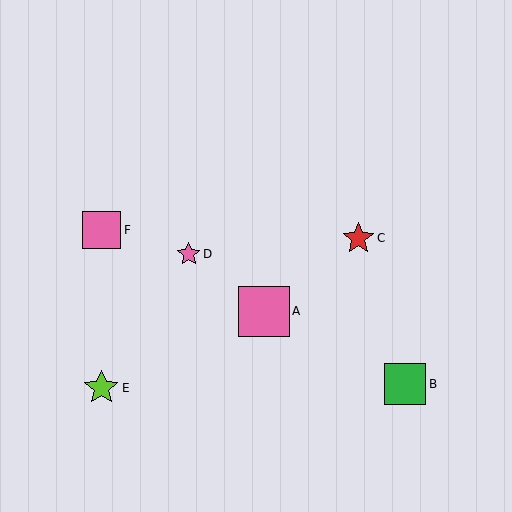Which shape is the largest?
The pink square (labeled A) is the largest.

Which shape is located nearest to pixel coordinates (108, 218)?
The pink square (labeled F) at (102, 230) is nearest to that location.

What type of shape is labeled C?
Shape C is a red star.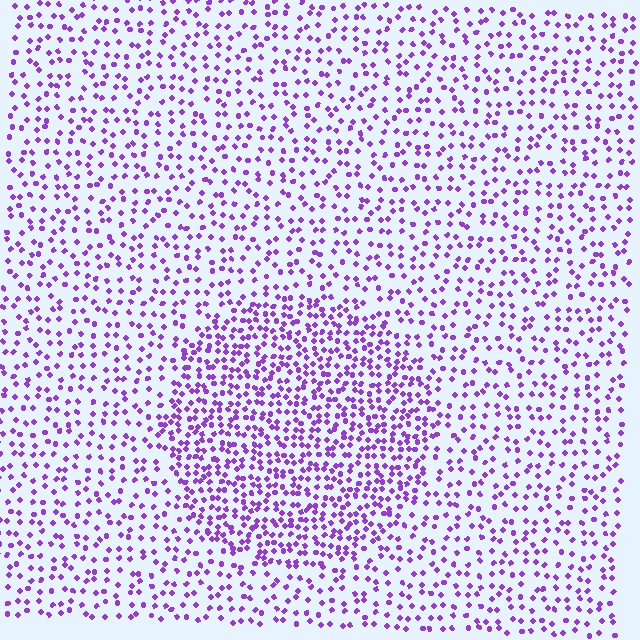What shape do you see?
I see a circle.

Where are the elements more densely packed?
The elements are more densely packed inside the circle boundary.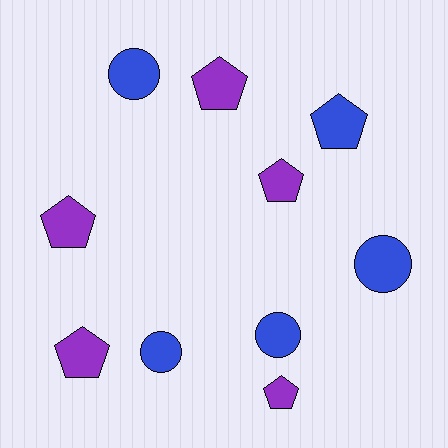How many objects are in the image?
There are 10 objects.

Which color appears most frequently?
Purple, with 5 objects.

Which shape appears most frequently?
Pentagon, with 6 objects.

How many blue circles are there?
There are 4 blue circles.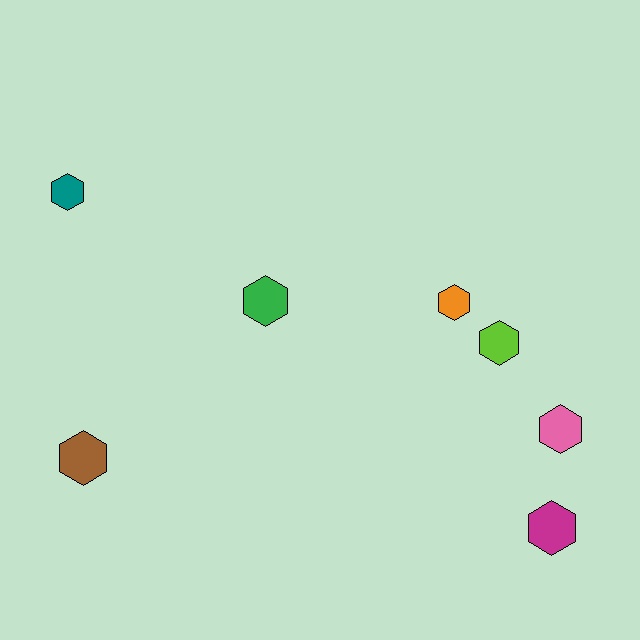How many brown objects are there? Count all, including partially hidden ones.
There is 1 brown object.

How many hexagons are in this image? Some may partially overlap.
There are 7 hexagons.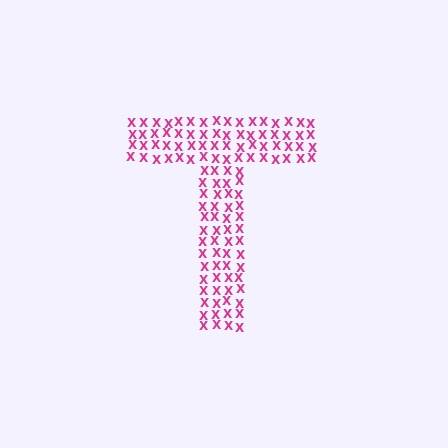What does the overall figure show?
The overall figure shows the letter T.